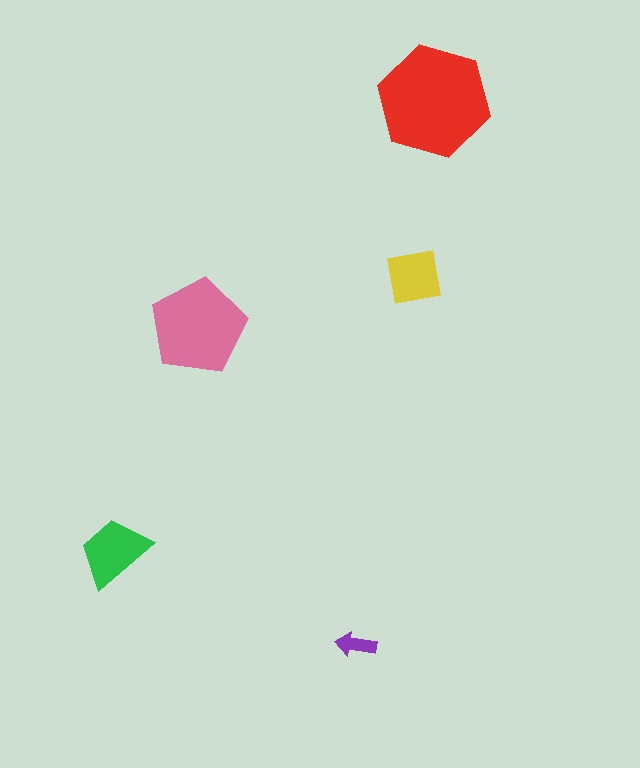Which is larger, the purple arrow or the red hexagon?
The red hexagon.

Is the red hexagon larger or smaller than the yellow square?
Larger.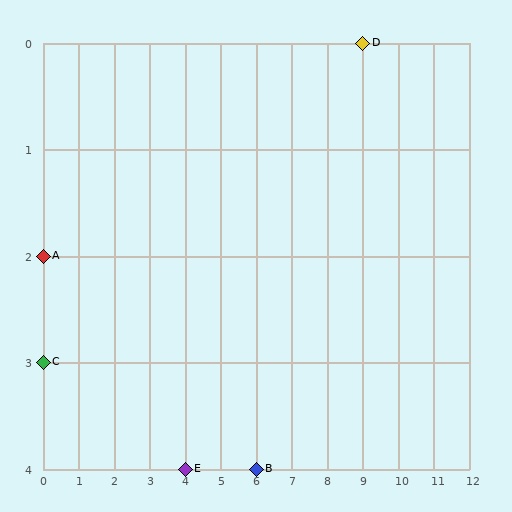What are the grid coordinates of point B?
Point B is at grid coordinates (6, 4).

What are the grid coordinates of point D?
Point D is at grid coordinates (9, 0).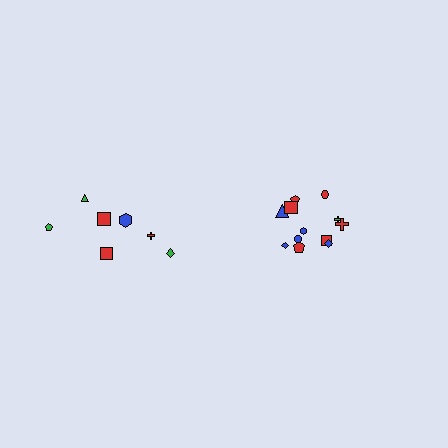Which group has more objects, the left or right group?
The right group.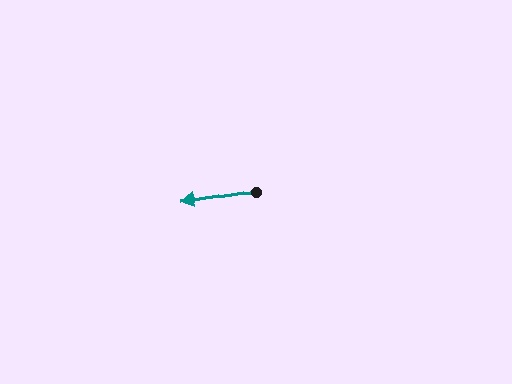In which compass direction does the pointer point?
West.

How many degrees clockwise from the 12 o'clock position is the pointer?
Approximately 260 degrees.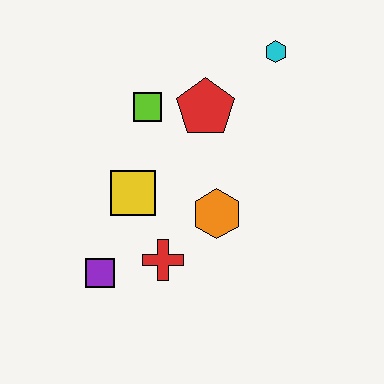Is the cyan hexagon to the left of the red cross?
No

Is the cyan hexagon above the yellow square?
Yes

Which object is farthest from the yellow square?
The cyan hexagon is farthest from the yellow square.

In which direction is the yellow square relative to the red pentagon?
The yellow square is below the red pentagon.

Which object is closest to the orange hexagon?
The red cross is closest to the orange hexagon.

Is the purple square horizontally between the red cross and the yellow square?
No